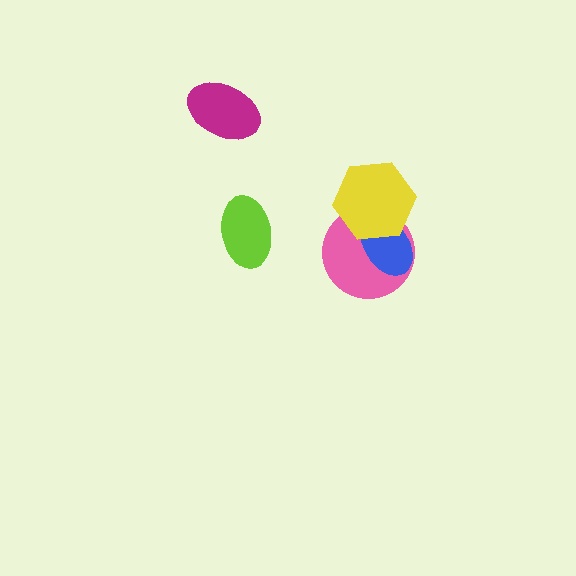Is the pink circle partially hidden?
Yes, it is partially covered by another shape.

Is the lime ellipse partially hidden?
No, no other shape covers it.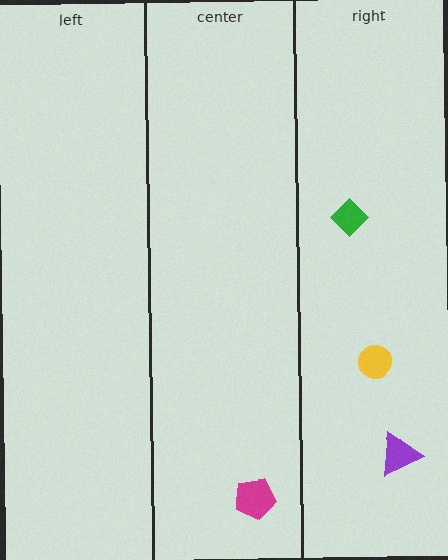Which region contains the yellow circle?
The right region.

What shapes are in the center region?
The magenta pentagon.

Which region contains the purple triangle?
The right region.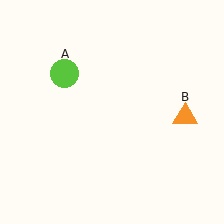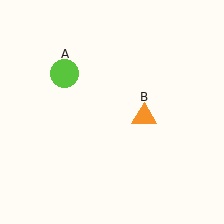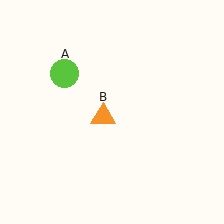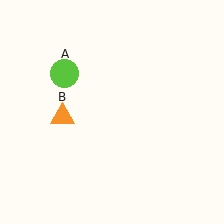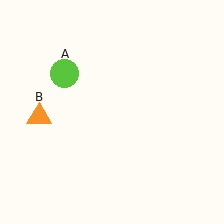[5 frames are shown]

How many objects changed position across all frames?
1 object changed position: orange triangle (object B).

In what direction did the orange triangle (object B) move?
The orange triangle (object B) moved left.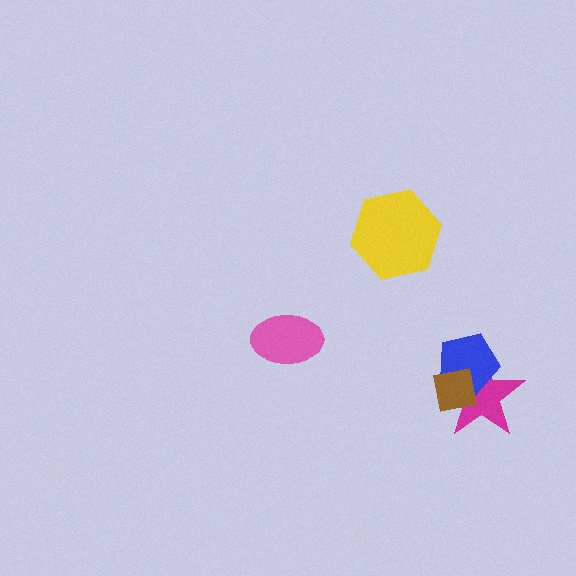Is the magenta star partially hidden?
Yes, it is partially covered by another shape.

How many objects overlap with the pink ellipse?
0 objects overlap with the pink ellipse.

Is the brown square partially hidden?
No, no other shape covers it.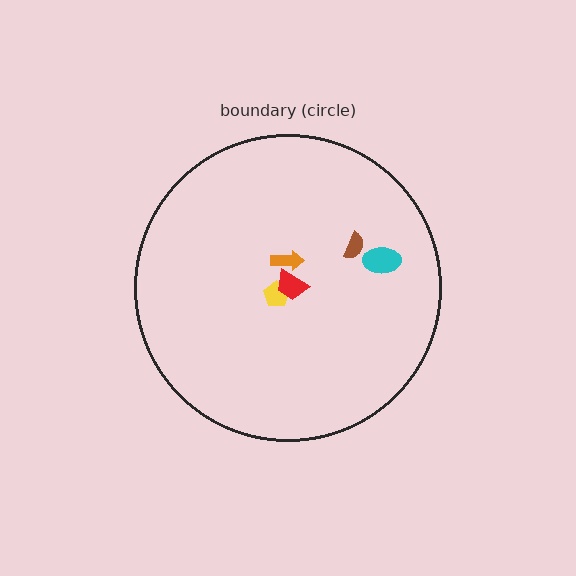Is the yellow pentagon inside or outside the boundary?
Inside.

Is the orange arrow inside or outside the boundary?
Inside.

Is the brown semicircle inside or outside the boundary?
Inside.